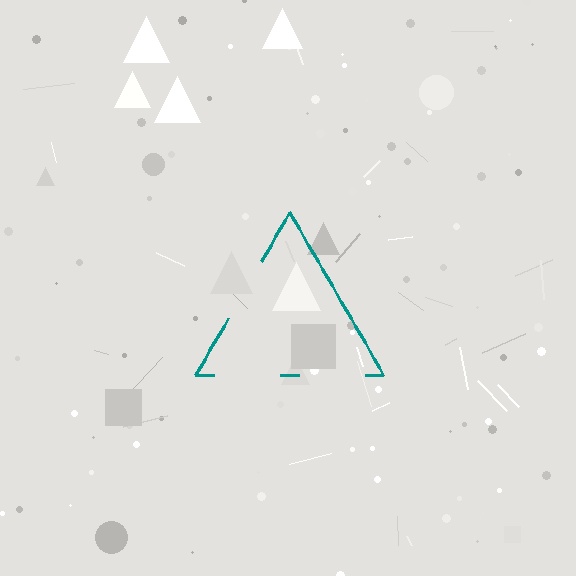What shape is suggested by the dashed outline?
The dashed outline suggests a triangle.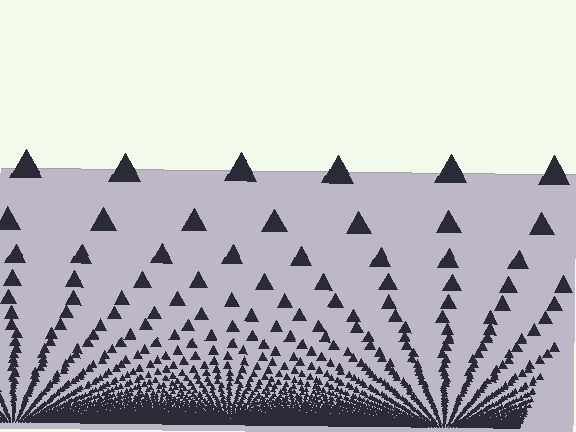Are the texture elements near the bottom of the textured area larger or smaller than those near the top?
Smaller. The gradient is inverted — elements near the bottom are smaller and denser.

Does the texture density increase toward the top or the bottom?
Density increases toward the bottom.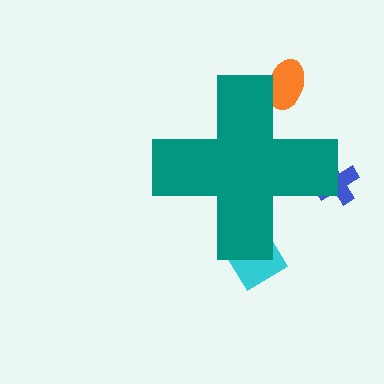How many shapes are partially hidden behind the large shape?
3 shapes are partially hidden.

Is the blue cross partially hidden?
Yes, the blue cross is partially hidden behind the teal cross.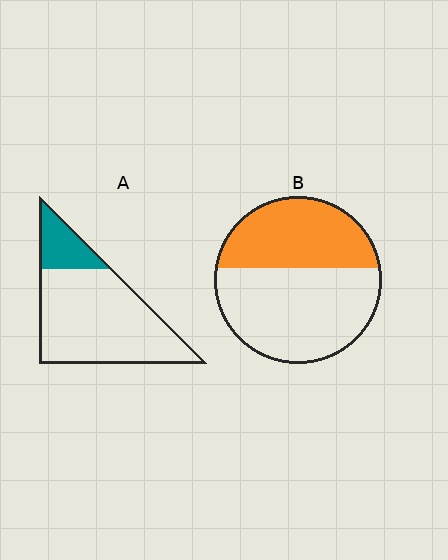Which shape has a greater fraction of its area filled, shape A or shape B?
Shape B.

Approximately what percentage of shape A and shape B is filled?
A is approximately 20% and B is approximately 40%.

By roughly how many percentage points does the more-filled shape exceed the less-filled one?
By roughly 20 percentage points (B over A).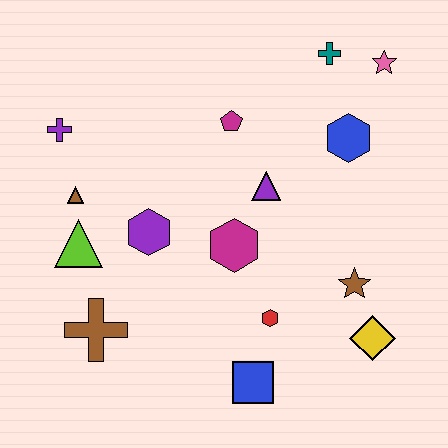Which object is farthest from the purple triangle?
The brown cross is farthest from the purple triangle.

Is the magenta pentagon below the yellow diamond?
No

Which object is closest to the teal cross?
The pink star is closest to the teal cross.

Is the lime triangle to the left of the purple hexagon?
Yes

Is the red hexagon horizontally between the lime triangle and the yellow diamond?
Yes